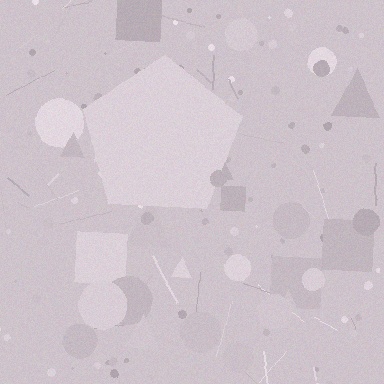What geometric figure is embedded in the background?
A pentagon is embedded in the background.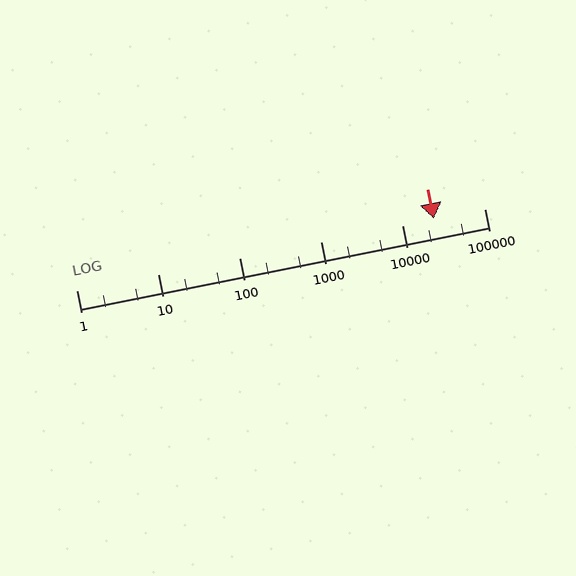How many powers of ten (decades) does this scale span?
The scale spans 5 decades, from 1 to 100000.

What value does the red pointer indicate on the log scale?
The pointer indicates approximately 24000.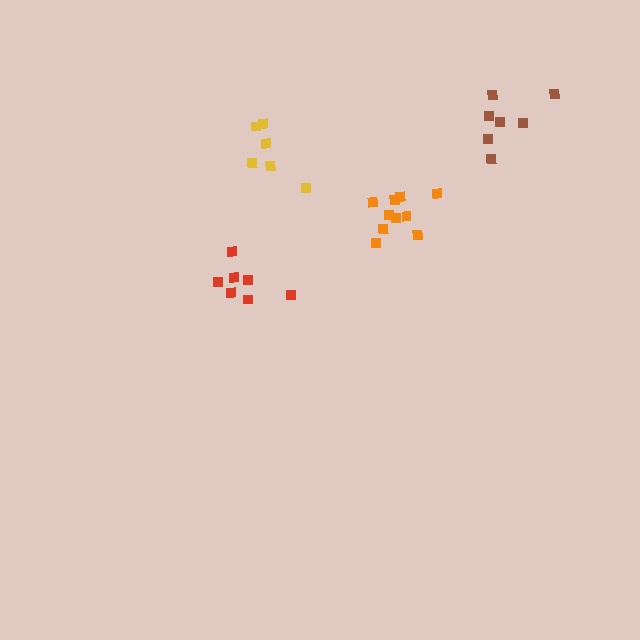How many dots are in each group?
Group 1: 6 dots, Group 2: 10 dots, Group 3: 7 dots, Group 4: 7 dots (30 total).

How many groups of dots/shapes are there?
There are 4 groups.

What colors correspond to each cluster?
The clusters are colored: yellow, orange, red, brown.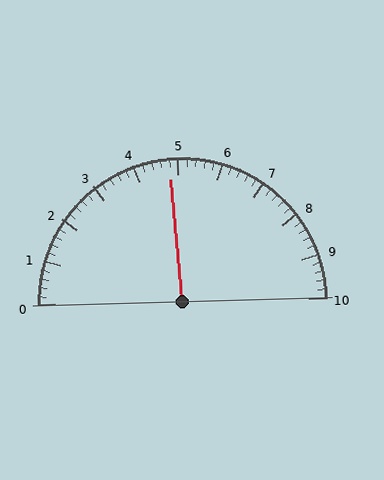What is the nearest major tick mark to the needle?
The nearest major tick mark is 5.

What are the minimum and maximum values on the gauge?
The gauge ranges from 0 to 10.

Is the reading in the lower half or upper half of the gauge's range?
The reading is in the lower half of the range (0 to 10).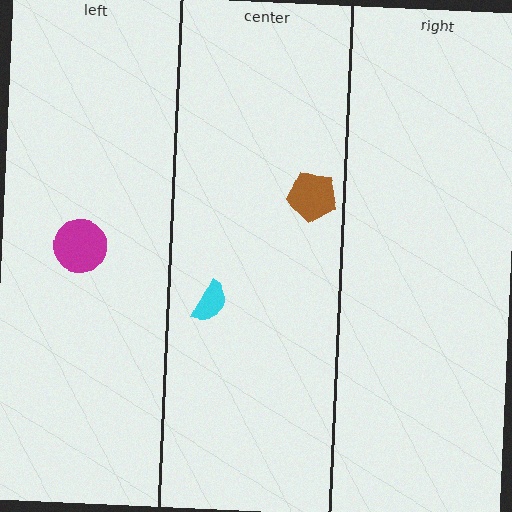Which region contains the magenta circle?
The left region.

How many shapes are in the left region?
1.